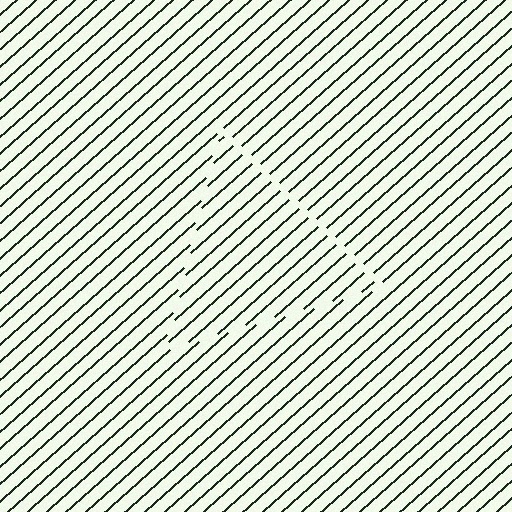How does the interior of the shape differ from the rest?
The interior of the shape contains the same grating, shifted by half a period — the contour is defined by the phase discontinuity where line-ends from the inner and outer gratings abut.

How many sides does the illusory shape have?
3 sides — the line-ends trace a triangle.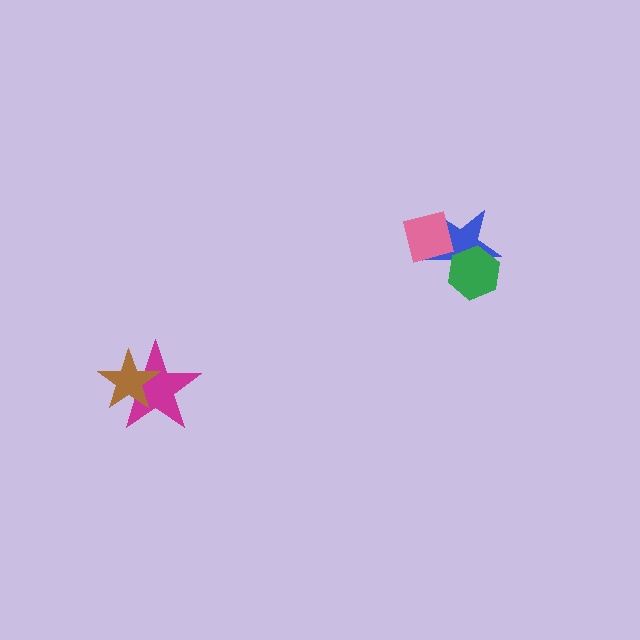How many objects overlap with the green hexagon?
1 object overlaps with the green hexagon.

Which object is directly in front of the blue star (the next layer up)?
The pink square is directly in front of the blue star.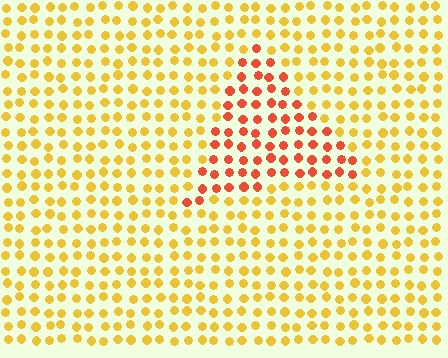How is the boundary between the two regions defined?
The boundary is defined purely by a slight shift in hue (about 40 degrees). Spacing, size, and orientation are identical on both sides.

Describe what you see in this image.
The image is filled with small yellow elements in a uniform arrangement. A triangle-shaped region is visible where the elements are tinted to a slightly different hue, forming a subtle color boundary.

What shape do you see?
I see a triangle.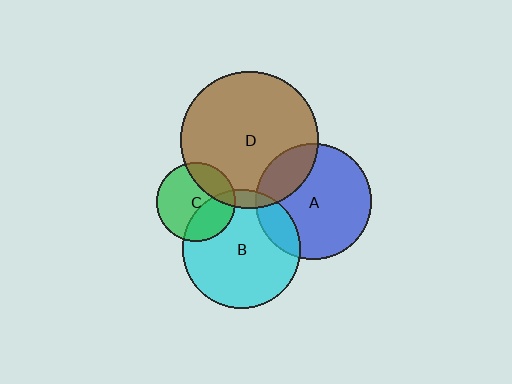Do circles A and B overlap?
Yes.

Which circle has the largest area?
Circle D (brown).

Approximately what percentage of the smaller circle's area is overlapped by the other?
Approximately 15%.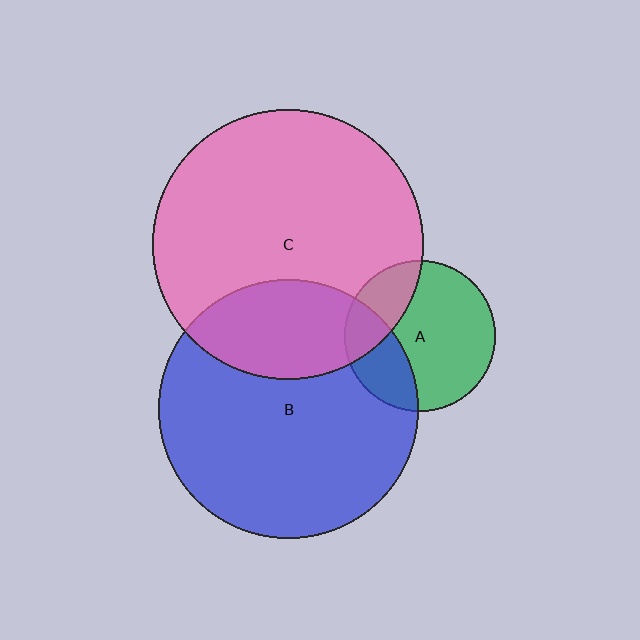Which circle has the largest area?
Circle C (pink).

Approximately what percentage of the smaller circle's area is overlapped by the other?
Approximately 25%.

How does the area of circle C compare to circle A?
Approximately 3.2 times.